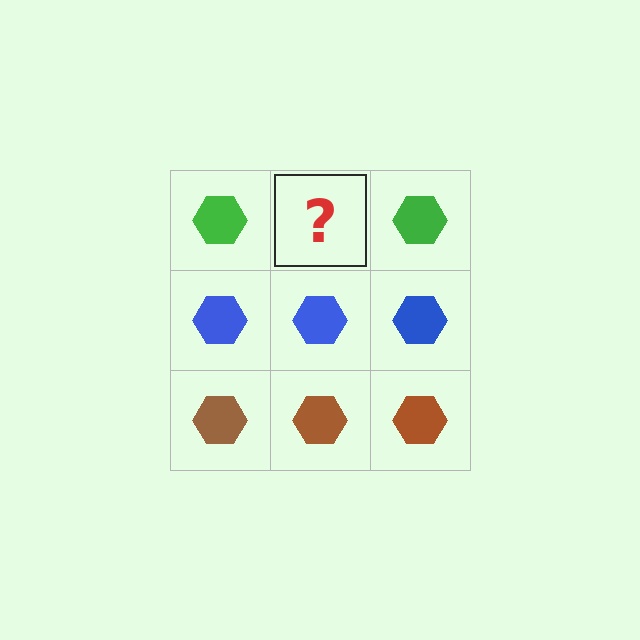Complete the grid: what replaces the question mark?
The question mark should be replaced with a green hexagon.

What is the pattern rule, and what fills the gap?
The rule is that each row has a consistent color. The gap should be filled with a green hexagon.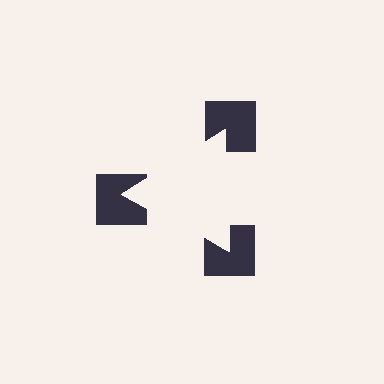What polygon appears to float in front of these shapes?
An illusory triangle — its edges are inferred from the aligned wedge cuts in the notched squares, not physically drawn.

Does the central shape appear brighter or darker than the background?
It typically appears slightly brighter than the background, even though no actual brightness change is drawn.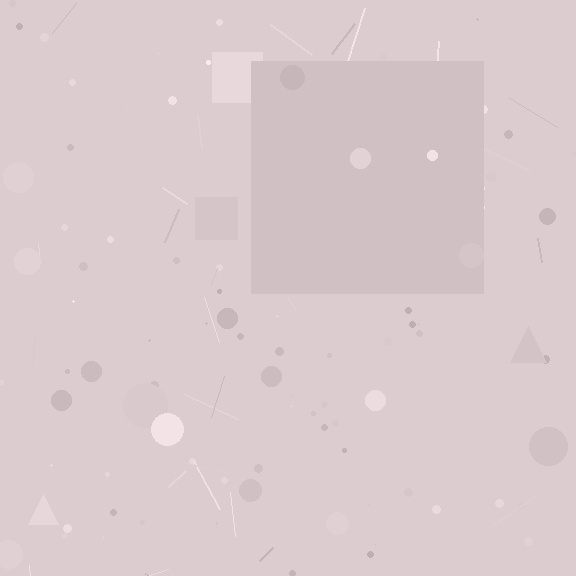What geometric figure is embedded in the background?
A square is embedded in the background.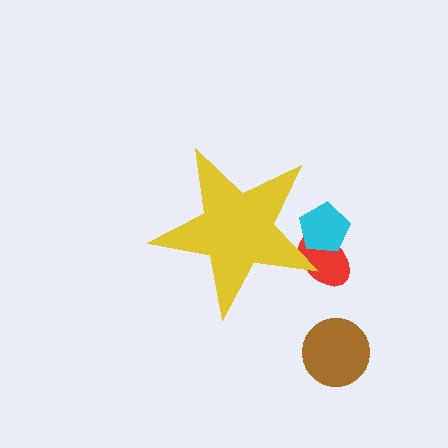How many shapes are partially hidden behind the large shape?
2 shapes are partially hidden.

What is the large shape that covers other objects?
A yellow star.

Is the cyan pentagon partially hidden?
Yes, the cyan pentagon is partially hidden behind the yellow star.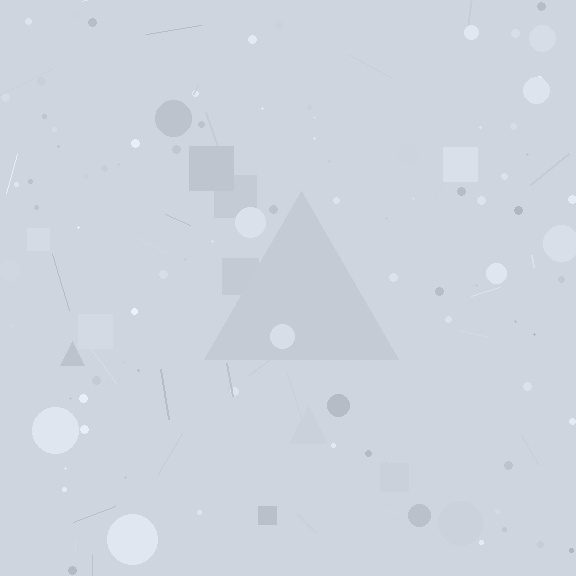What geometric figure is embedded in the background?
A triangle is embedded in the background.